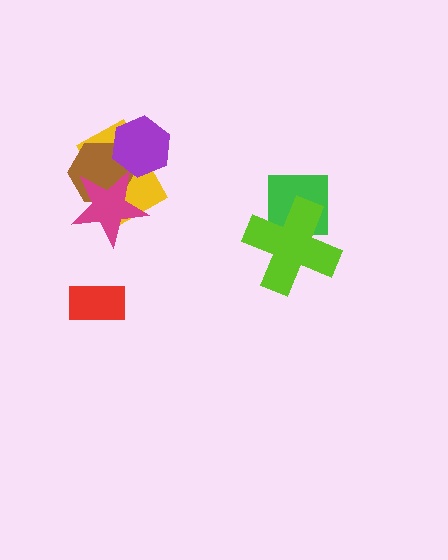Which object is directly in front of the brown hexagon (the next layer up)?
The magenta star is directly in front of the brown hexagon.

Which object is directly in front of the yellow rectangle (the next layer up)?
The brown hexagon is directly in front of the yellow rectangle.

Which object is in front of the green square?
The lime cross is in front of the green square.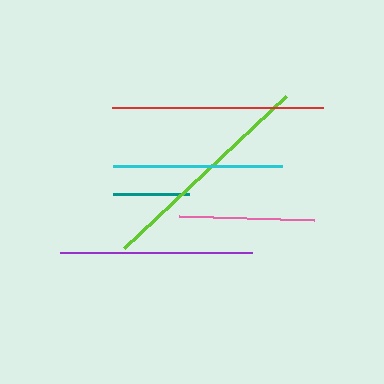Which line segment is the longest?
The lime line is the longest at approximately 221 pixels.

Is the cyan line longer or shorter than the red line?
The red line is longer than the cyan line.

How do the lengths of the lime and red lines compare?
The lime and red lines are approximately the same length.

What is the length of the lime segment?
The lime segment is approximately 221 pixels long.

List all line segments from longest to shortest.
From longest to shortest: lime, red, purple, cyan, pink, teal.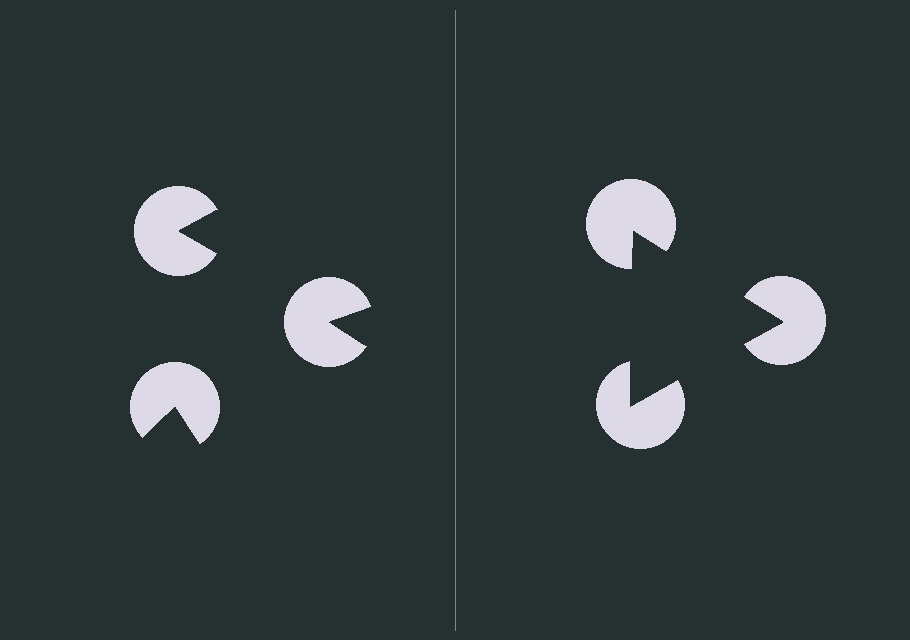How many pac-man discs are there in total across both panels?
6 — 3 on each side.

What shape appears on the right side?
An illusory triangle.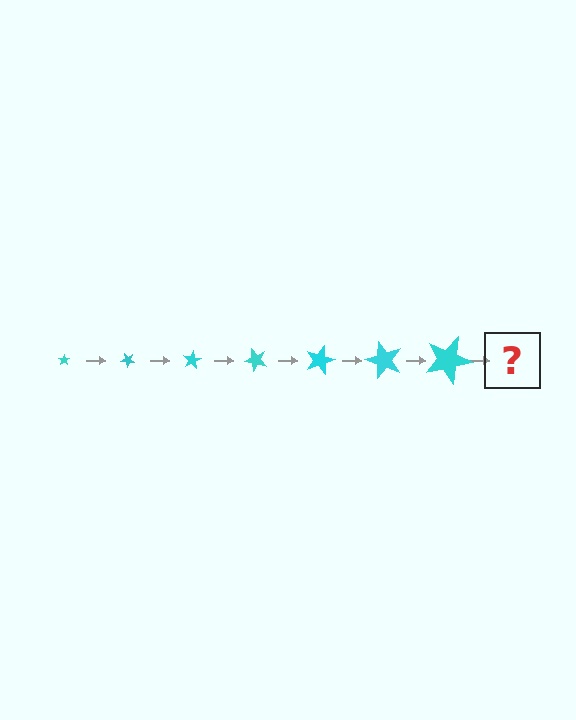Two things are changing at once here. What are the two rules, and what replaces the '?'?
The two rules are that the star grows larger each step and it rotates 40 degrees each step. The '?' should be a star, larger than the previous one and rotated 280 degrees from the start.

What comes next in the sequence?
The next element should be a star, larger than the previous one and rotated 280 degrees from the start.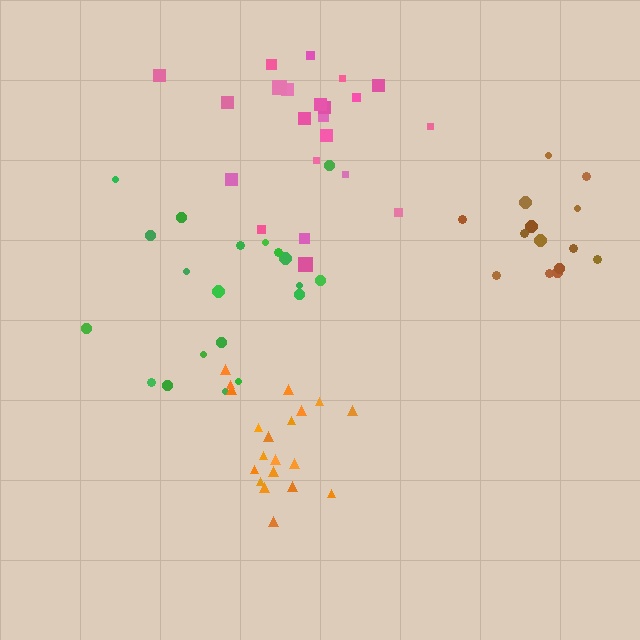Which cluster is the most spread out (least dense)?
Green.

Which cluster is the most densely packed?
Orange.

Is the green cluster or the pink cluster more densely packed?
Pink.